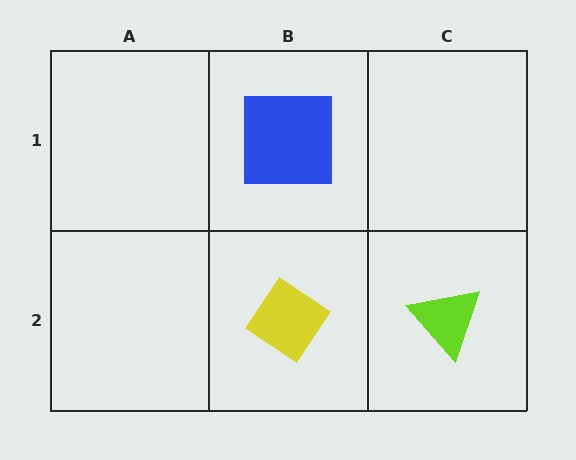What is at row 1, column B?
A blue square.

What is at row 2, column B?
A yellow diamond.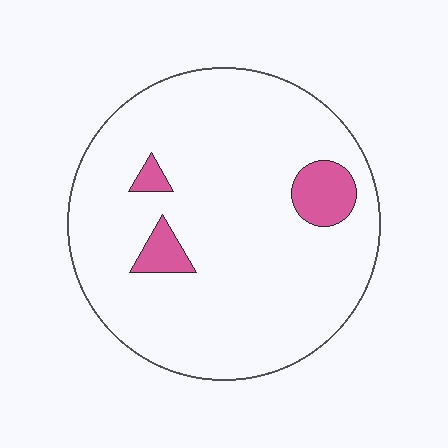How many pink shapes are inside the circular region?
3.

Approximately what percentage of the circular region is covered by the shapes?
Approximately 10%.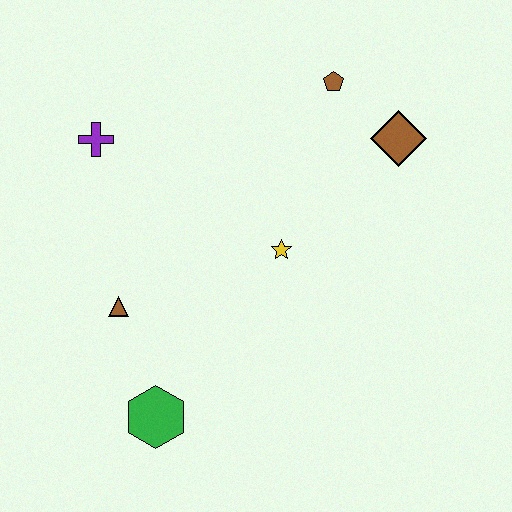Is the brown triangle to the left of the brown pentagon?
Yes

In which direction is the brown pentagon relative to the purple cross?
The brown pentagon is to the right of the purple cross.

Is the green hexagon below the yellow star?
Yes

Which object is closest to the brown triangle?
The green hexagon is closest to the brown triangle.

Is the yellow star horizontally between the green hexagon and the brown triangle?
No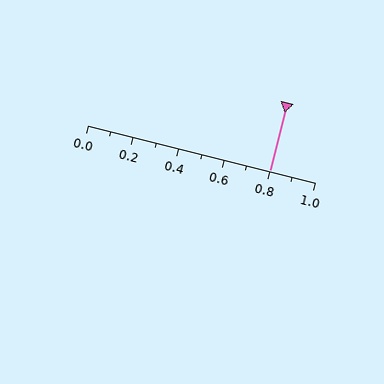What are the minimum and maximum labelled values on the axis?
The axis runs from 0.0 to 1.0.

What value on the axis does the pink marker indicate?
The marker indicates approximately 0.8.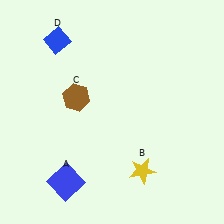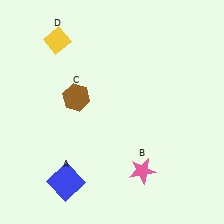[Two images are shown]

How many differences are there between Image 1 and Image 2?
There are 2 differences between the two images.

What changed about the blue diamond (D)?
In Image 1, D is blue. In Image 2, it changed to yellow.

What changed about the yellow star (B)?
In Image 1, B is yellow. In Image 2, it changed to pink.